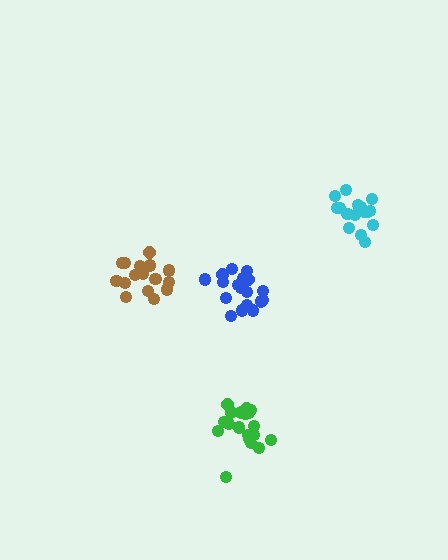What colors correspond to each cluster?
The clusters are colored: cyan, green, blue, brown.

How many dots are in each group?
Group 1: 18 dots, Group 2: 20 dots, Group 3: 18 dots, Group 4: 16 dots (72 total).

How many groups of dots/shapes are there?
There are 4 groups.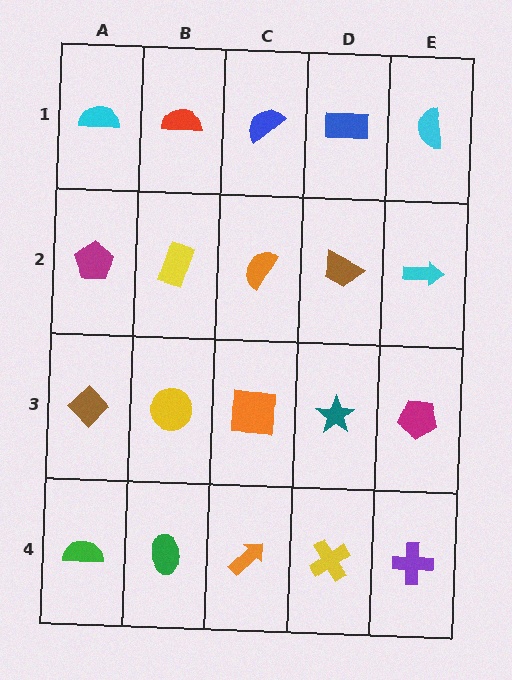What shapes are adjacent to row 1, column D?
A brown trapezoid (row 2, column D), a blue semicircle (row 1, column C), a cyan semicircle (row 1, column E).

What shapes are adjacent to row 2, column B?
A red semicircle (row 1, column B), a yellow circle (row 3, column B), a magenta pentagon (row 2, column A), an orange semicircle (row 2, column C).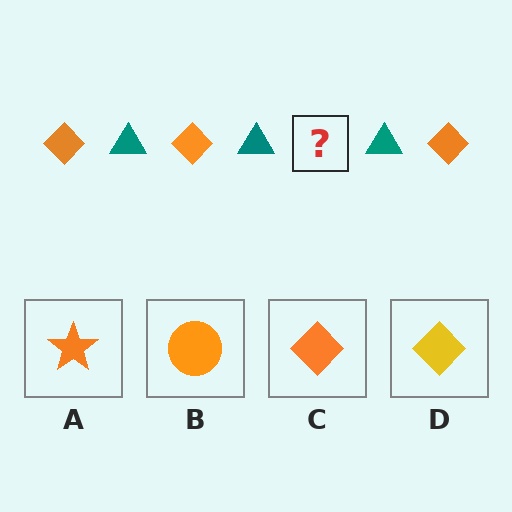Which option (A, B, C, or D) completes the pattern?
C.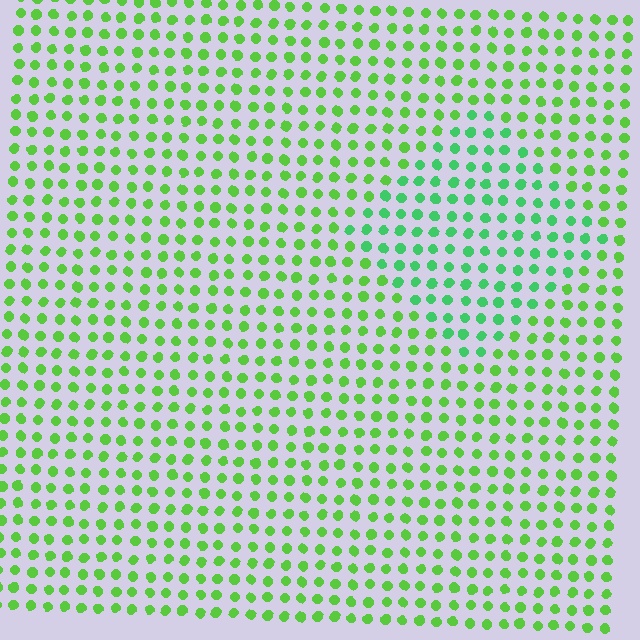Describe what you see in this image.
The image is filled with small lime elements in a uniform arrangement. A diamond-shaped region is visible where the elements are tinted to a slightly different hue, forming a subtle color boundary.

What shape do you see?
I see a diamond.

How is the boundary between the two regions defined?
The boundary is defined purely by a slight shift in hue (about 30 degrees). Spacing, size, and orientation are identical on both sides.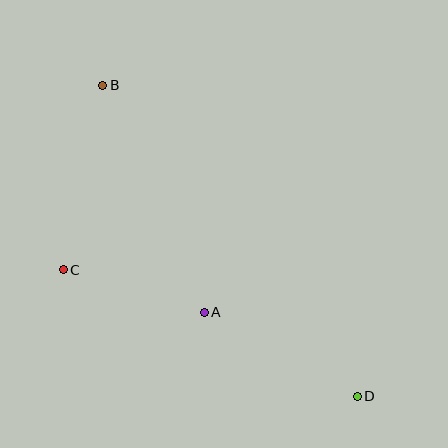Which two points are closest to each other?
Points A and C are closest to each other.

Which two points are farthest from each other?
Points B and D are farthest from each other.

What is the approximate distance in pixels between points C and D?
The distance between C and D is approximately 320 pixels.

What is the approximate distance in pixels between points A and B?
The distance between A and B is approximately 248 pixels.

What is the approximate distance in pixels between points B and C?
The distance between B and C is approximately 189 pixels.